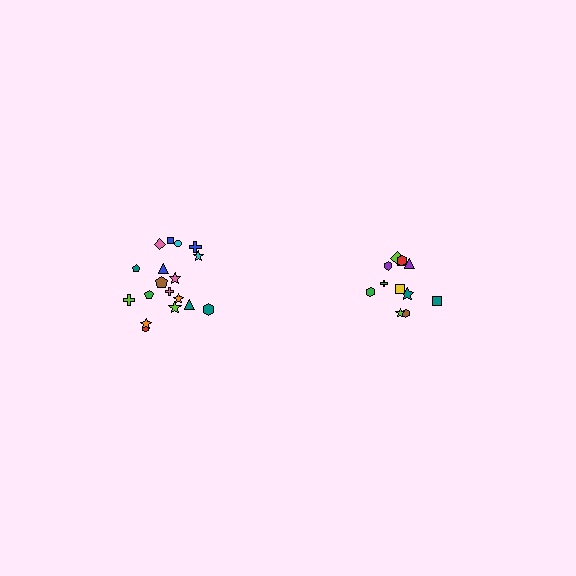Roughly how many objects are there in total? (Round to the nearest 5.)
Roughly 30 objects in total.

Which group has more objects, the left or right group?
The left group.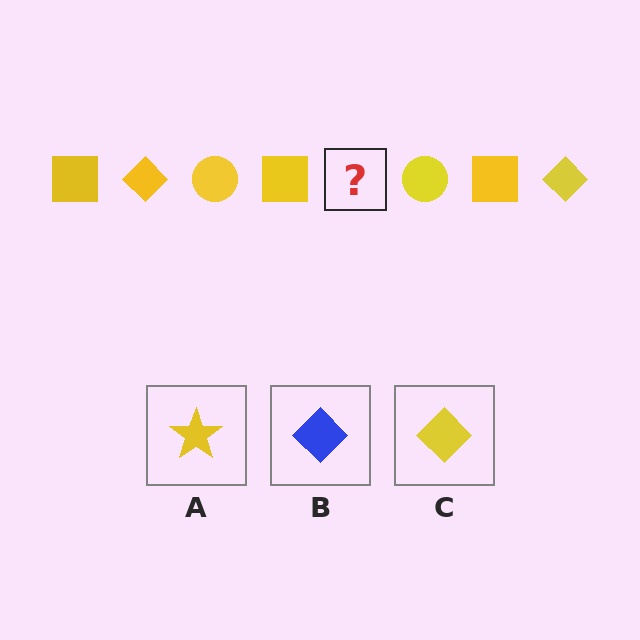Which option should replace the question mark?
Option C.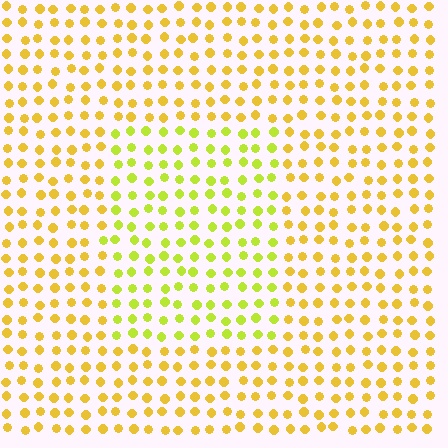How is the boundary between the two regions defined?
The boundary is defined purely by a slight shift in hue (about 29 degrees). Spacing, size, and orientation are identical on both sides.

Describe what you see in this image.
The image is filled with small yellow elements in a uniform arrangement. A rectangle-shaped region is visible where the elements are tinted to a slightly different hue, forming a subtle color boundary.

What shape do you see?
I see a rectangle.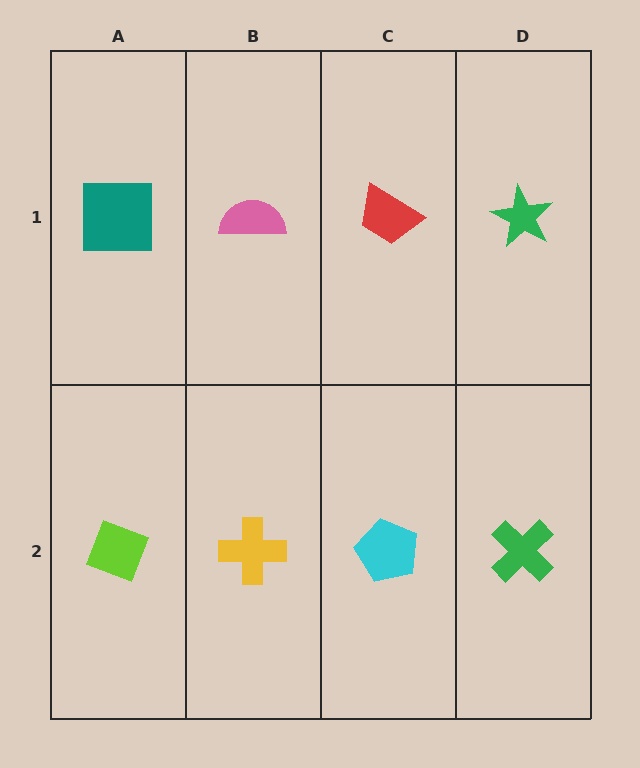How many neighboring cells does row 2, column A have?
2.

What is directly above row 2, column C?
A red trapezoid.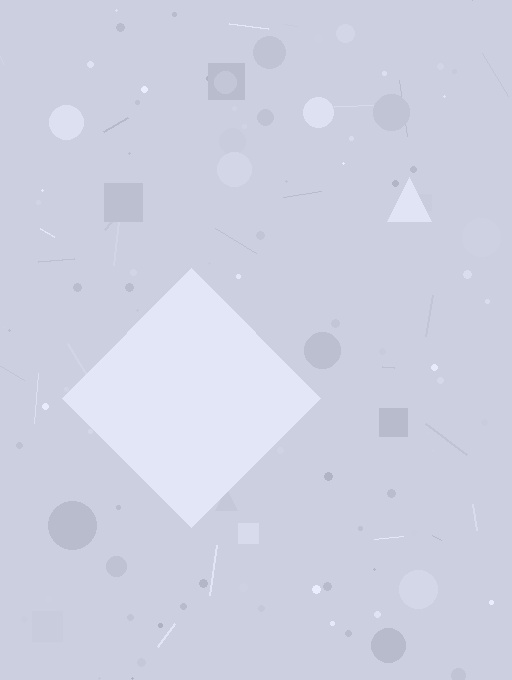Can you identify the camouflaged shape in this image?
The camouflaged shape is a diamond.